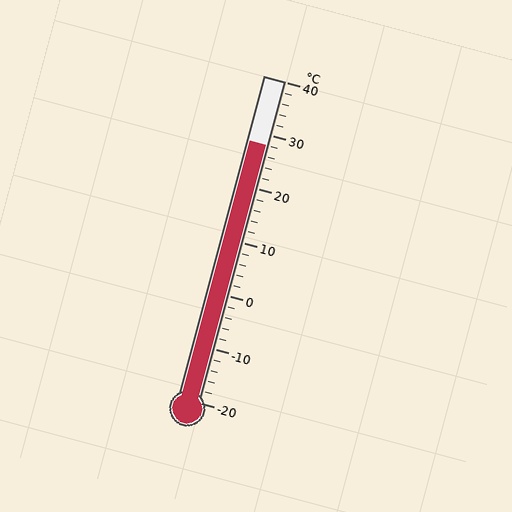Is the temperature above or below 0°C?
The temperature is above 0°C.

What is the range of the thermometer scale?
The thermometer scale ranges from -20°C to 40°C.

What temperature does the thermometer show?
The thermometer shows approximately 28°C.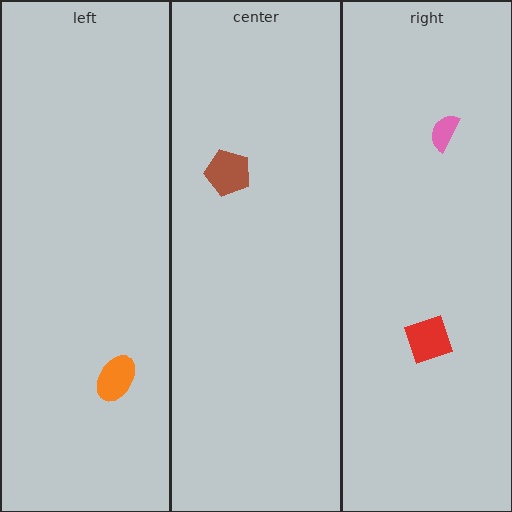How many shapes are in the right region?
2.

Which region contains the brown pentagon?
The center region.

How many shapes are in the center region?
1.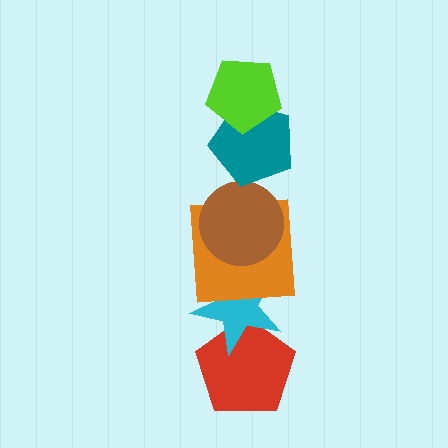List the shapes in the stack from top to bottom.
From top to bottom: the lime pentagon, the teal pentagon, the brown circle, the orange square, the cyan star, the red pentagon.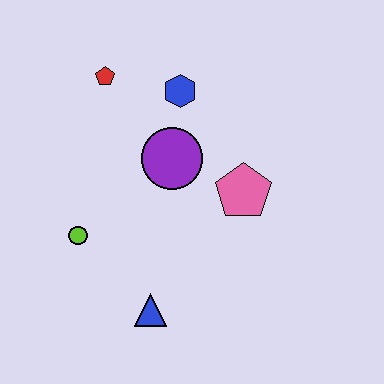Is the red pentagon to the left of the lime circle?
No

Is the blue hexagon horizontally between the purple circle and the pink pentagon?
Yes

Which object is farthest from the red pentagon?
The blue triangle is farthest from the red pentagon.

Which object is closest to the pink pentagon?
The purple circle is closest to the pink pentagon.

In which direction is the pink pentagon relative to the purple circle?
The pink pentagon is to the right of the purple circle.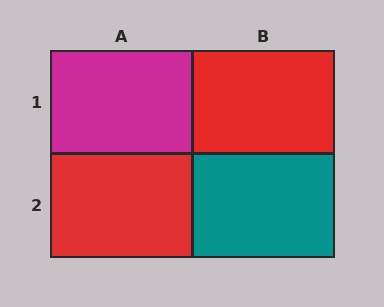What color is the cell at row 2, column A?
Red.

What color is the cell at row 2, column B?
Teal.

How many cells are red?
2 cells are red.